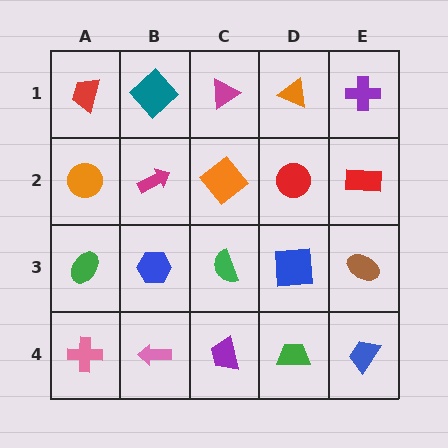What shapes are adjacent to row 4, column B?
A blue hexagon (row 3, column B), a pink cross (row 4, column A), a purple trapezoid (row 4, column C).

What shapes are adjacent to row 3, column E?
A red rectangle (row 2, column E), a blue trapezoid (row 4, column E), a blue square (row 3, column D).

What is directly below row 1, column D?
A red circle.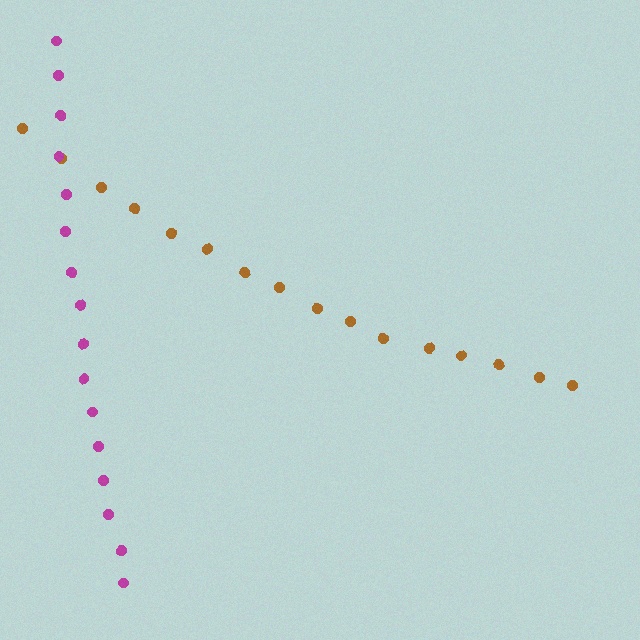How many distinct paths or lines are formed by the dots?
There are 2 distinct paths.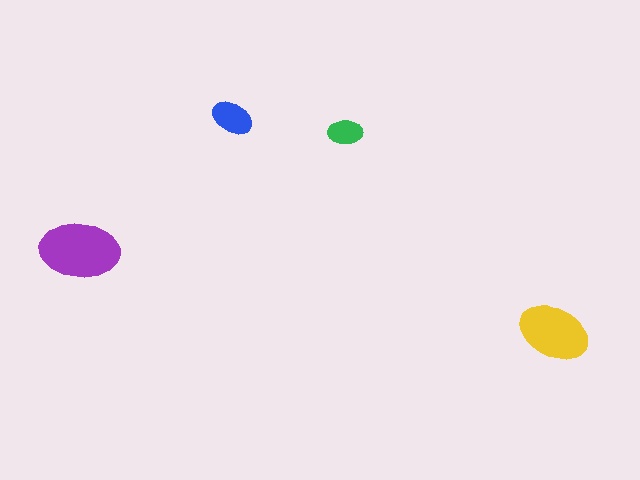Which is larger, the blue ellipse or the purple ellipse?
The purple one.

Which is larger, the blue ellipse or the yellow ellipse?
The yellow one.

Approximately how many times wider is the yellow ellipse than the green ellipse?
About 2 times wider.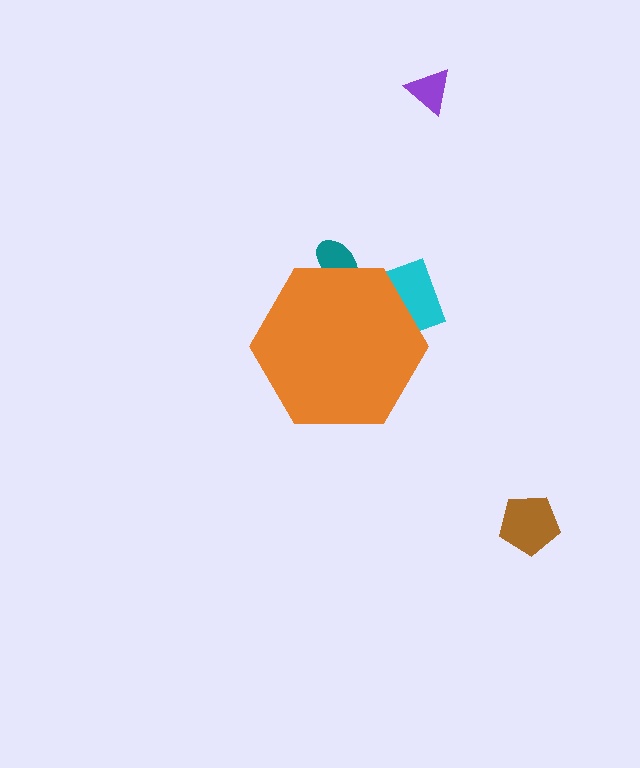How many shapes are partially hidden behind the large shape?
2 shapes are partially hidden.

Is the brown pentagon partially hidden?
No, the brown pentagon is fully visible.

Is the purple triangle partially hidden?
No, the purple triangle is fully visible.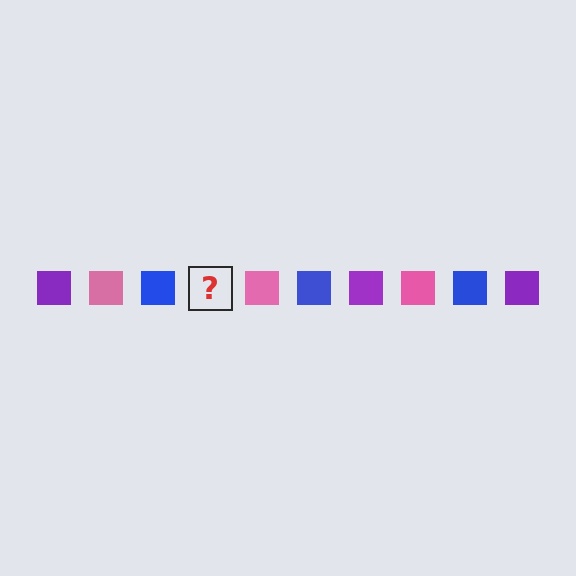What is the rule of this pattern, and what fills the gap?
The rule is that the pattern cycles through purple, pink, blue squares. The gap should be filled with a purple square.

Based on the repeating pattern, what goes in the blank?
The blank should be a purple square.